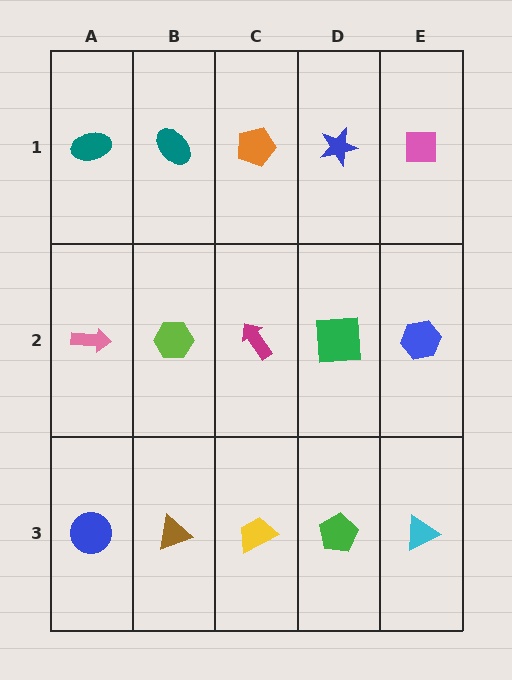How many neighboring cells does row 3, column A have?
2.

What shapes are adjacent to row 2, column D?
A blue star (row 1, column D), a green pentagon (row 3, column D), a magenta arrow (row 2, column C), a blue hexagon (row 2, column E).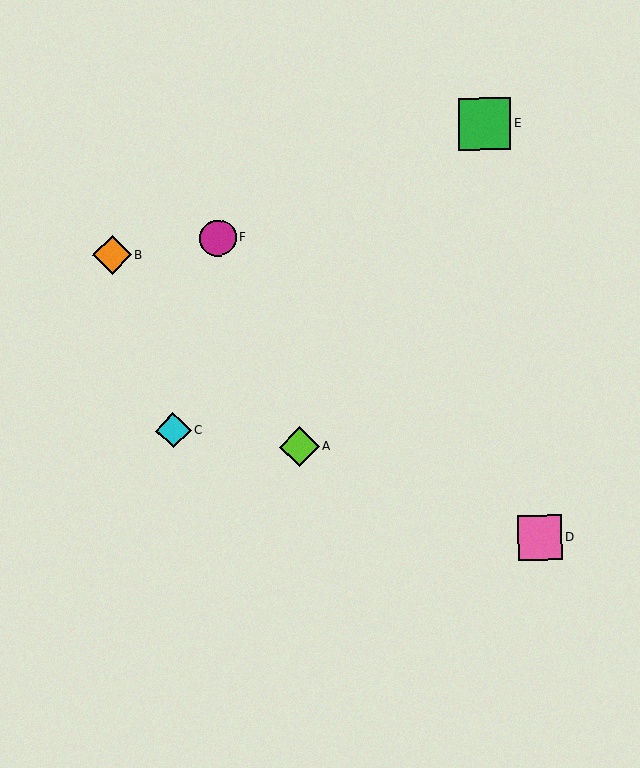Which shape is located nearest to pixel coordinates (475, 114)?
The green square (labeled E) at (485, 124) is nearest to that location.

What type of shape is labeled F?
Shape F is a magenta circle.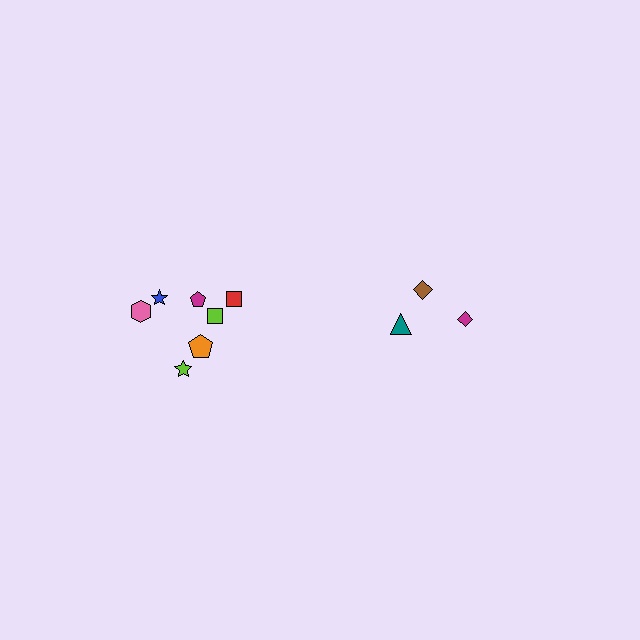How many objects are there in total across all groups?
There are 10 objects.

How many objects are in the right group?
There are 3 objects.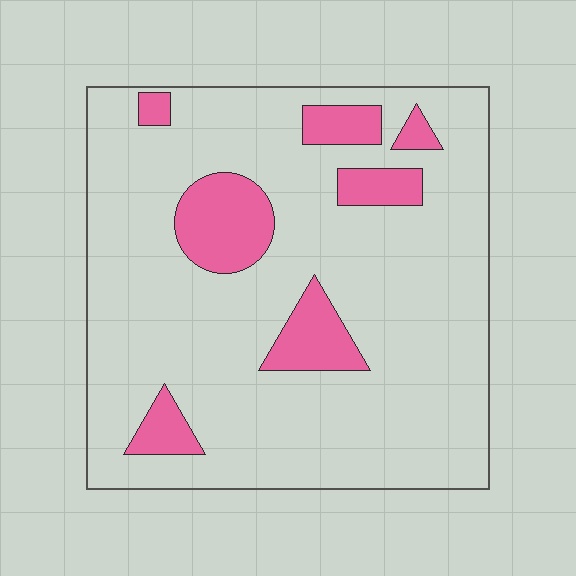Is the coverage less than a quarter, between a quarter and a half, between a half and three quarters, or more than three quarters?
Less than a quarter.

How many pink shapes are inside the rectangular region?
7.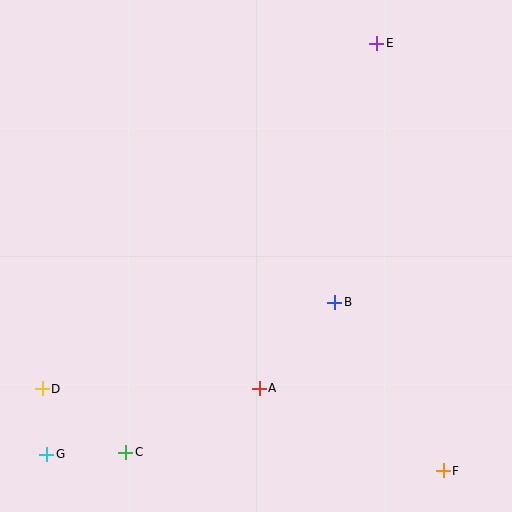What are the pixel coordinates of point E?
Point E is at (377, 43).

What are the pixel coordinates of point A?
Point A is at (259, 388).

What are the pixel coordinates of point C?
Point C is at (126, 452).